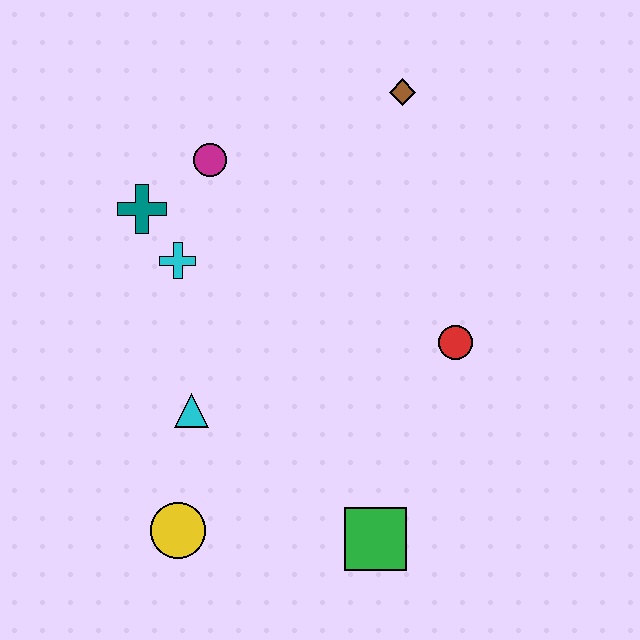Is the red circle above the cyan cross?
No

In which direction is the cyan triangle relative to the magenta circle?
The cyan triangle is below the magenta circle.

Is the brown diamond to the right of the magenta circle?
Yes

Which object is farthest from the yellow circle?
The brown diamond is farthest from the yellow circle.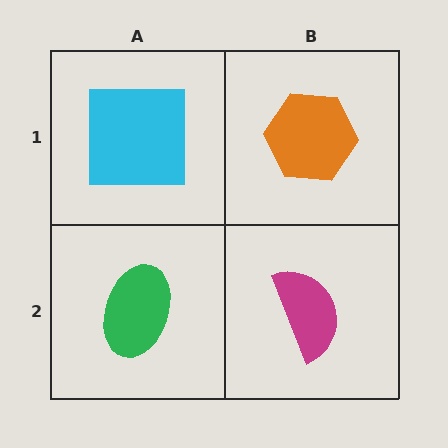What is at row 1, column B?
An orange hexagon.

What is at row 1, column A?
A cyan square.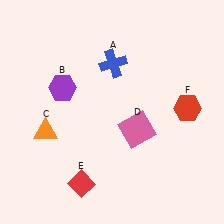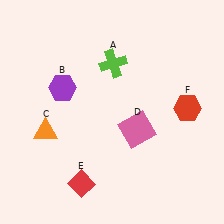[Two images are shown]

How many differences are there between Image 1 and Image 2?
There is 1 difference between the two images.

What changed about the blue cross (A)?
In Image 1, A is blue. In Image 2, it changed to lime.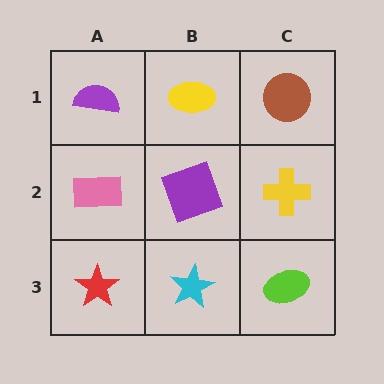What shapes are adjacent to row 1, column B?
A purple square (row 2, column B), a purple semicircle (row 1, column A), a brown circle (row 1, column C).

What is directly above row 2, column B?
A yellow ellipse.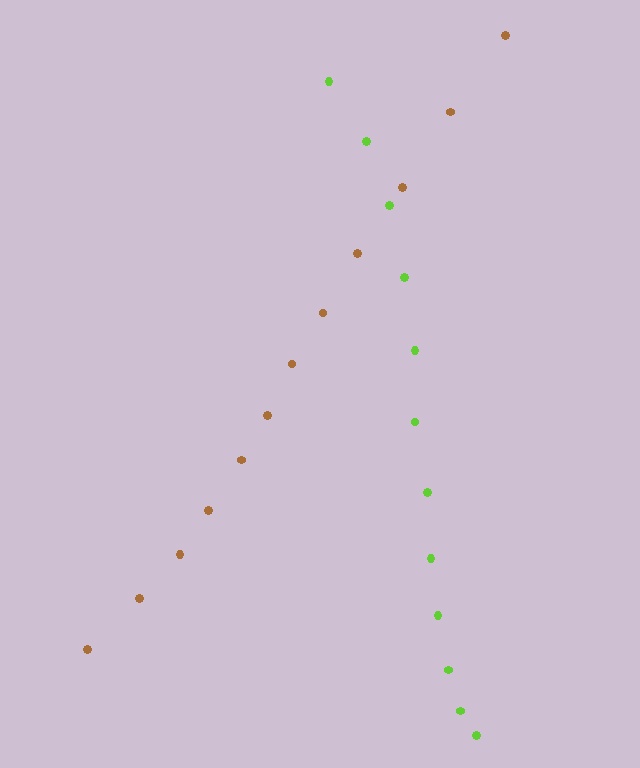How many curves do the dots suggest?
There are 2 distinct paths.